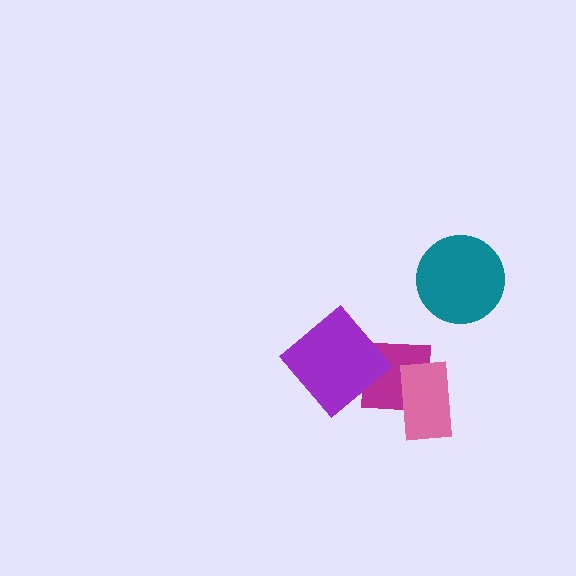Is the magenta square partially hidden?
Yes, it is partially covered by another shape.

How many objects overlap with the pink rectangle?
1 object overlaps with the pink rectangle.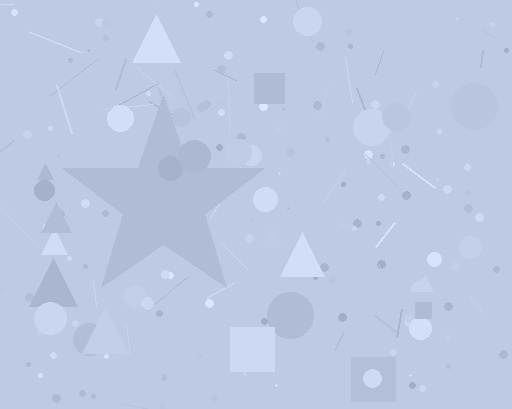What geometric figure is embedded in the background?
A star is embedded in the background.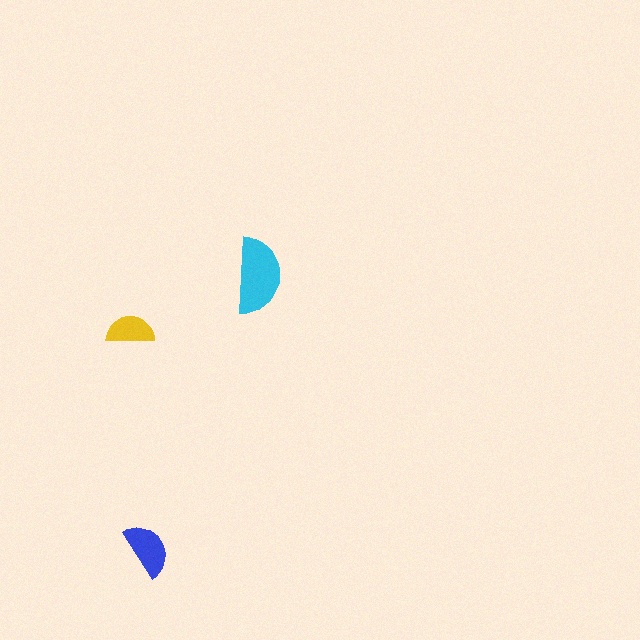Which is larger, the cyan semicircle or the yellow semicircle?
The cyan one.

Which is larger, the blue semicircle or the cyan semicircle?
The cyan one.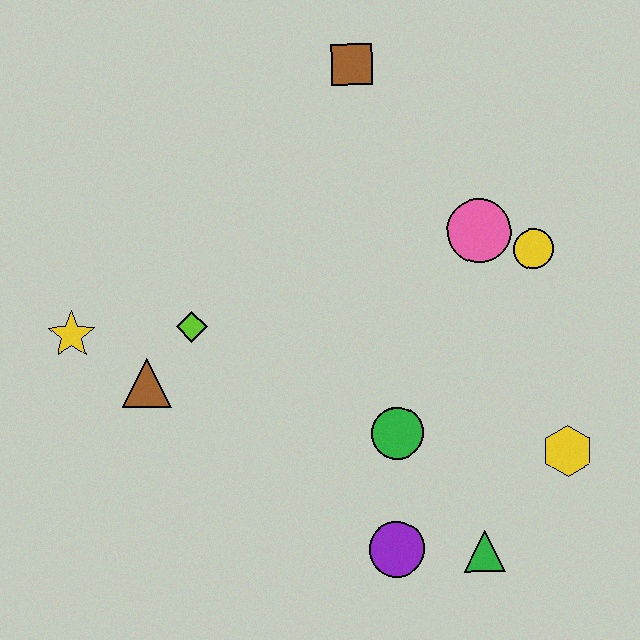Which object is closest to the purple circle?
The green triangle is closest to the purple circle.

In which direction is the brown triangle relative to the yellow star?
The brown triangle is to the right of the yellow star.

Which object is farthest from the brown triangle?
The yellow hexagon is farthest from the brown triangle.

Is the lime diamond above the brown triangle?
Yes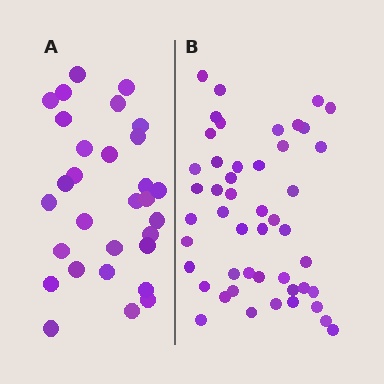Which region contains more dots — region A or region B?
Region B (the right region) has more dots.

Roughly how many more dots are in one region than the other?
Region B has approximately 20 more dots than region A.